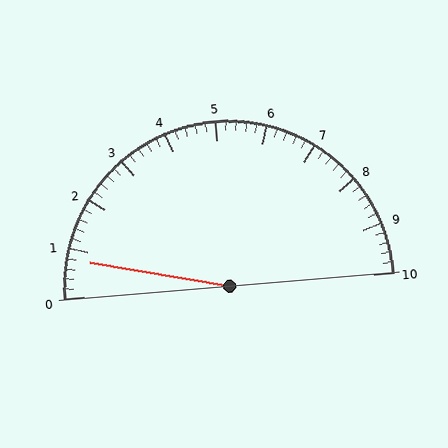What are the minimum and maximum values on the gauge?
The gauge ranges from 0 to 10.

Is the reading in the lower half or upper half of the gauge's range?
The reading is in the lower half of the range (0 to 10).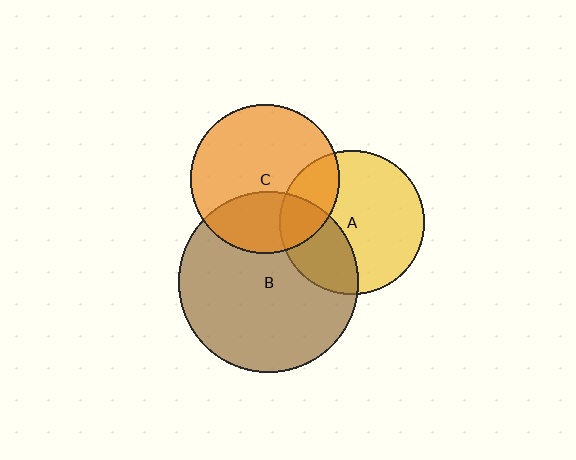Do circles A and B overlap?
Yes.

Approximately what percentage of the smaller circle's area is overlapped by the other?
Approximately 30%.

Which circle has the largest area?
Circle B (brown).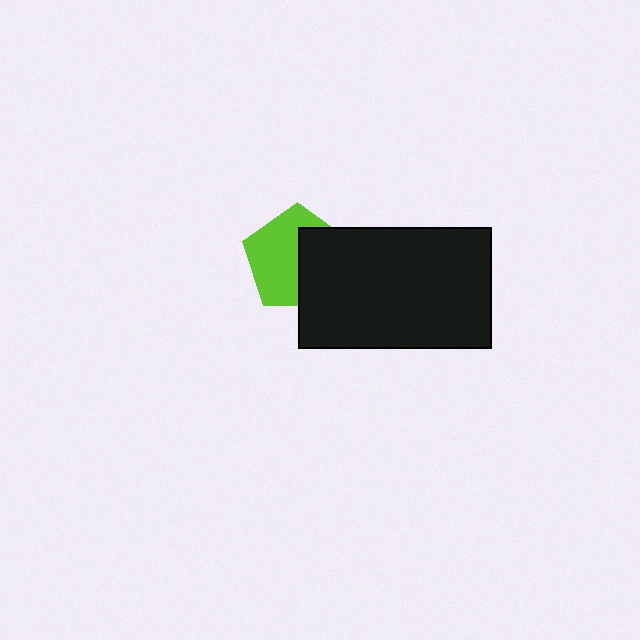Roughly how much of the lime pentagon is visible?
About half of it is visible (roughly 56%).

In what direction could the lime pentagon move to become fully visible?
The lime pentagon could move left. That would shift it out from behind the black rectangle entirely.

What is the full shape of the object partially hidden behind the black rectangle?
The partially hidden object is a lime pentagon.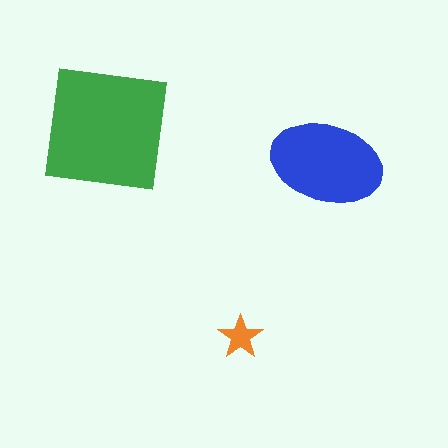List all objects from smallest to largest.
The orange star, the blue ellipse, the green square.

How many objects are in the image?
There are 3 objects in the image.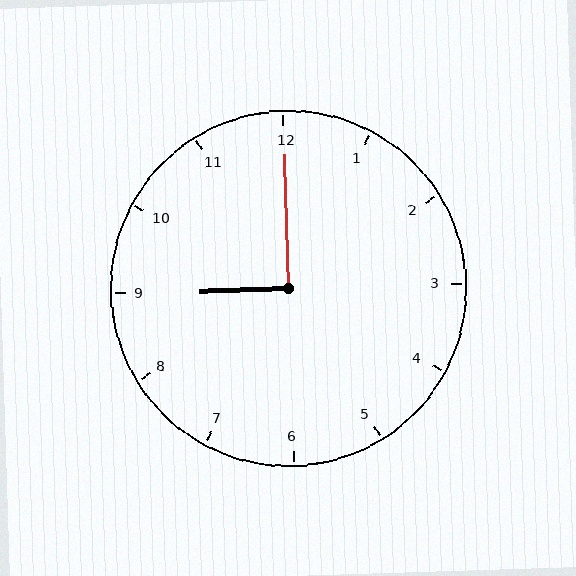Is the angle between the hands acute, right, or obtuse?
It is right.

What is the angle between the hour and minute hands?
Approximately 90 degrees.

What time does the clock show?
9:00.